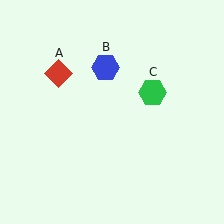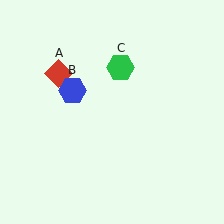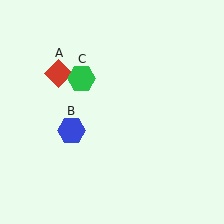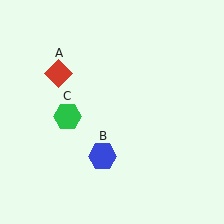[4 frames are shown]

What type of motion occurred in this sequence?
The blue hexagon (object B), green hexagon (object C) rotated counterclockwise around the center of the scene.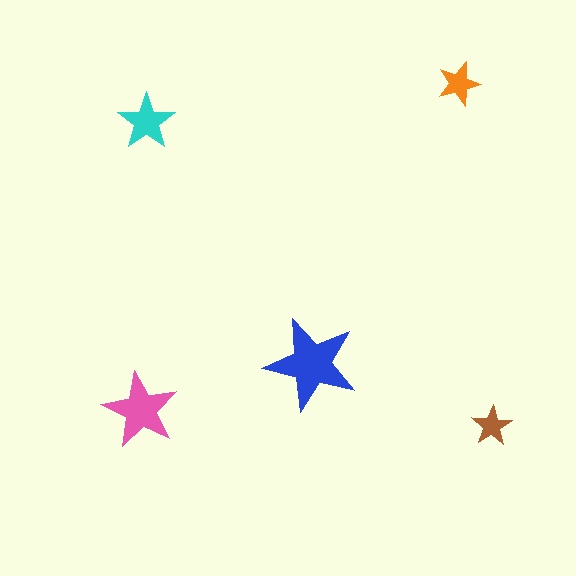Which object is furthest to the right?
The brown star is rightmost.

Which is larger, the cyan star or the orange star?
The cyan one.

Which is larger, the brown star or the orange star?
The orange one.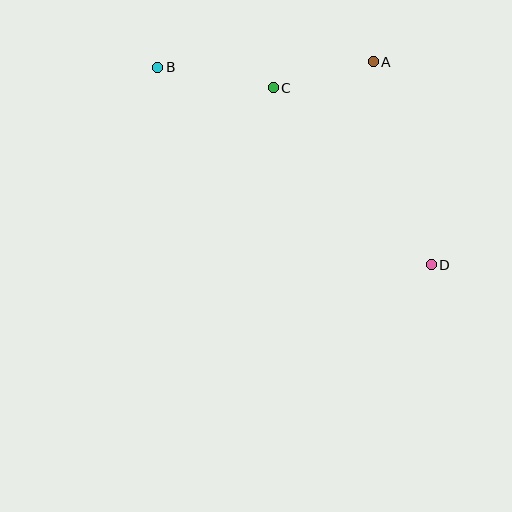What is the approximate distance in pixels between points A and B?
The distance between A and B is approximately 215 pixels.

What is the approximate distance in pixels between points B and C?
The distance between B and C is approximately 117 pixels.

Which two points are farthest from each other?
Points B and D are farthest from each other.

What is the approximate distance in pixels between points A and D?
The distance between A and D is approximately 211 pixels.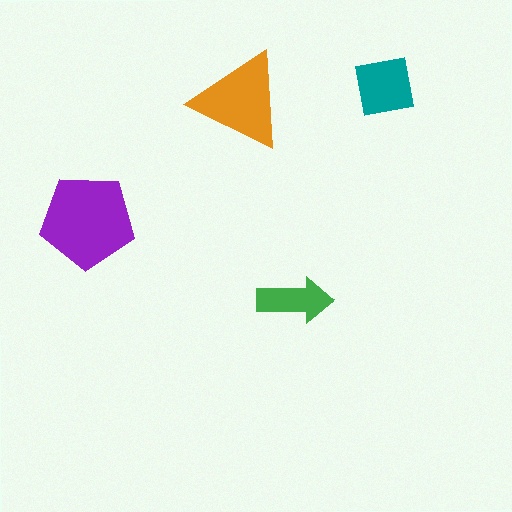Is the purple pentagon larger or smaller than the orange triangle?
Larger.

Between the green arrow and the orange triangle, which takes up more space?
The orange triangle.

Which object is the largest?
The purple pentagon.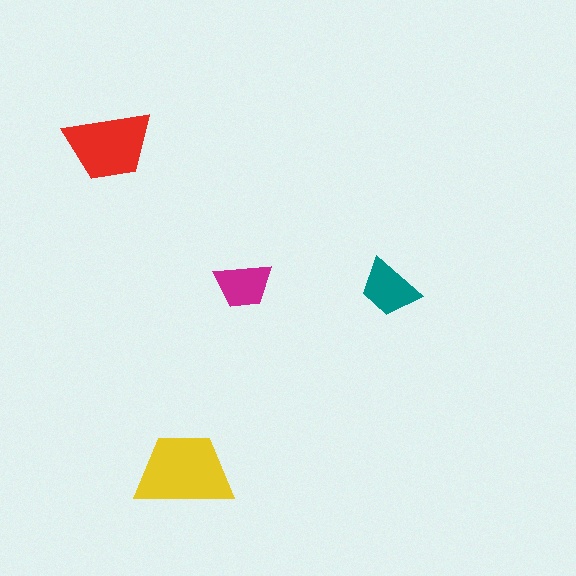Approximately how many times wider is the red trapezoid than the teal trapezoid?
About 1.5 times wider.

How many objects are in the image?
There are 4 objects in the image.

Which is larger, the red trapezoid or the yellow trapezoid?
The yellow one.